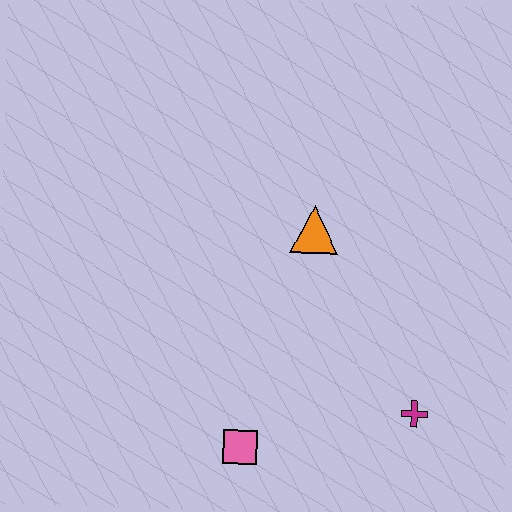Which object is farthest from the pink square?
The orange triangle is farthest from the pink square.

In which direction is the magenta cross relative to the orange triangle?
The magenta cross is below the orange triangle.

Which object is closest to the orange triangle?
The magenta cross is closest to the orange triangle.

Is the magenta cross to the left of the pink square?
No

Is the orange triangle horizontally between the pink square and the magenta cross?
Yes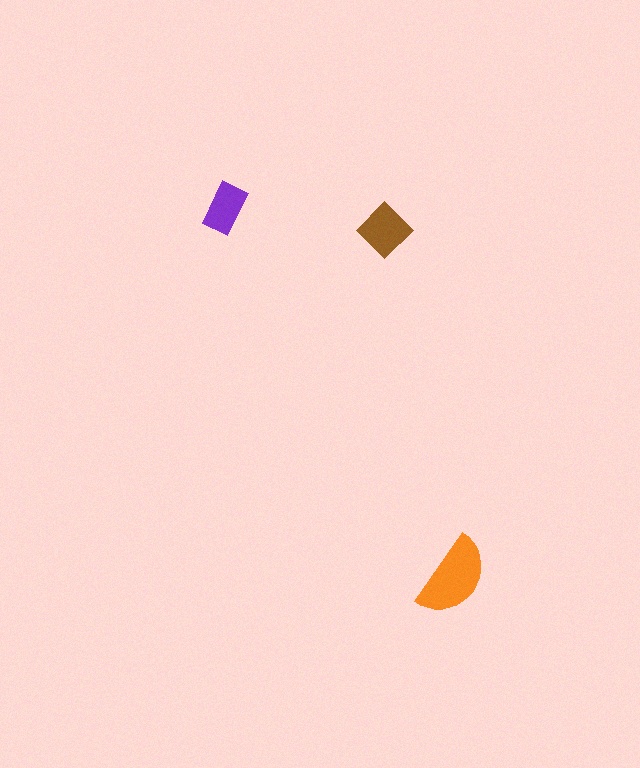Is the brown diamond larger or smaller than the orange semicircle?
Smaller.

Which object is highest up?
The purple rectangle is topmost.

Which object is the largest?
The orange semicircle.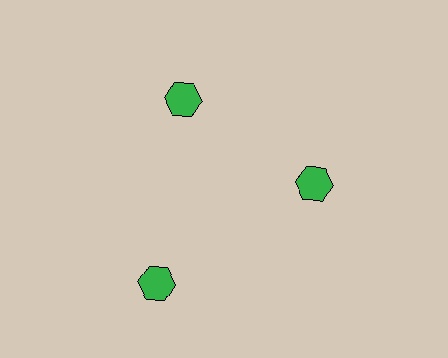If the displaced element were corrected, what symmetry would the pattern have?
It would have 3-fold rotational symmetry — the pattern would map onto itself every 120 degrees.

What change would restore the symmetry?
The symmetry would be restored by moving it inward, back onto the ring so that all 3 hexagons sit at equal angles and equal distance from the center.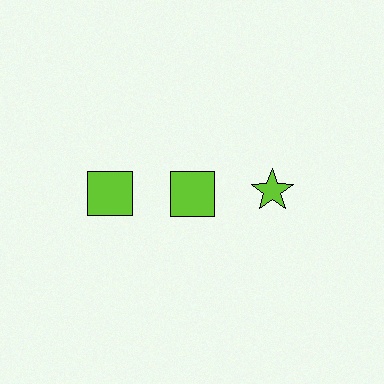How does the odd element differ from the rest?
It has a different shape: star instead of square.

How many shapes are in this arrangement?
There are 3 shapes arranged in a grid pattern.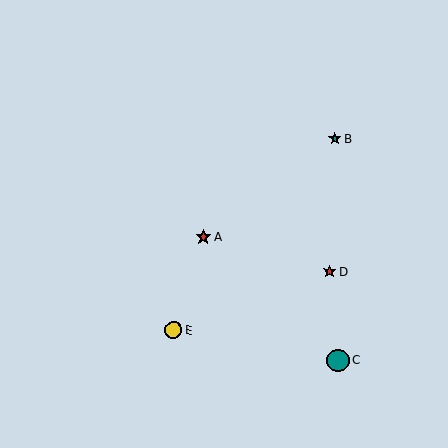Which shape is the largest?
The teal circle (labeled C) is the largest.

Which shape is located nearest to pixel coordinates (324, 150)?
The teal star (labeled B) at (335, 138) is nearest to that location.